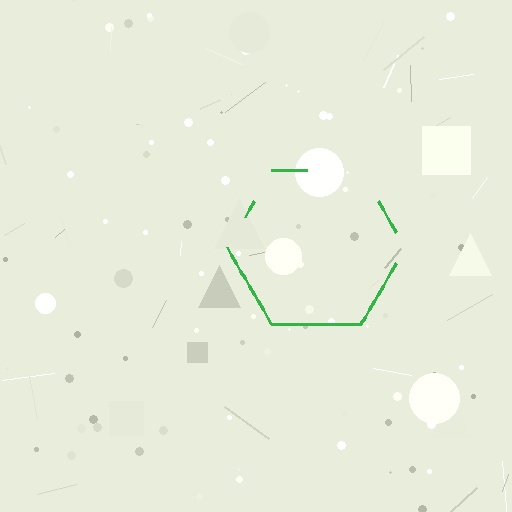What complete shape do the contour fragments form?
The contour fragments form a hexagon.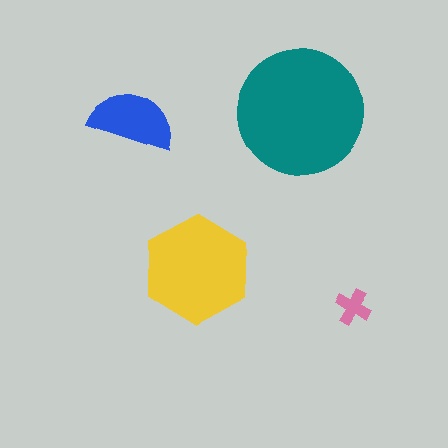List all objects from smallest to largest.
The pink cross, the blue semicircle, the yellow hexagon, the teal circle.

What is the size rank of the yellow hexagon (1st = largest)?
2nd.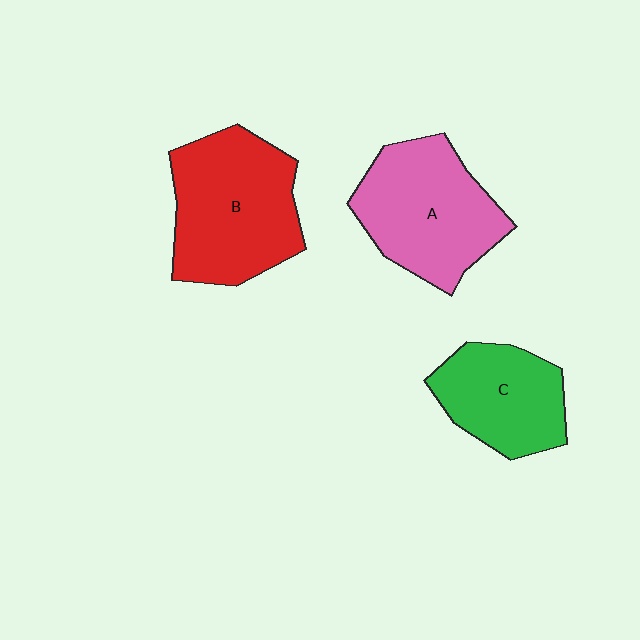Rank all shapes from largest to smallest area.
From largest to smallest: B (red), A (pink), C (green).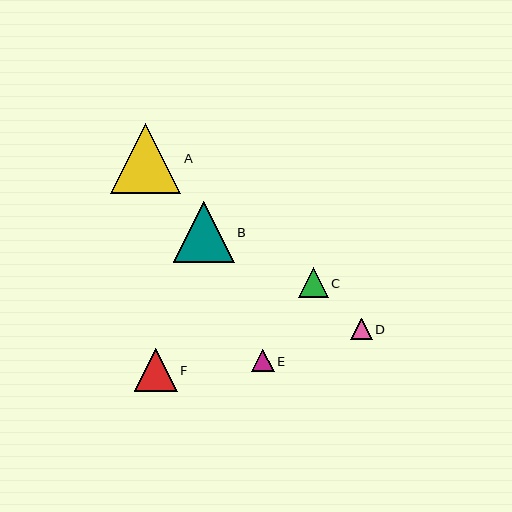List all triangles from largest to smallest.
From largest to smallest: A, B, F, C, E, D.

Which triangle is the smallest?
Triangle D is the smallest with a size of approximately 22 pixels.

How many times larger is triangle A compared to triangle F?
Triangle A is approximately 1.6 times the size of triangle F.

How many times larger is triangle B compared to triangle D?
Triangle B is approximately 2.8 times the size of triangle D.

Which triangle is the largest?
Triangle A is the largest with a size of approximately 70 pixels.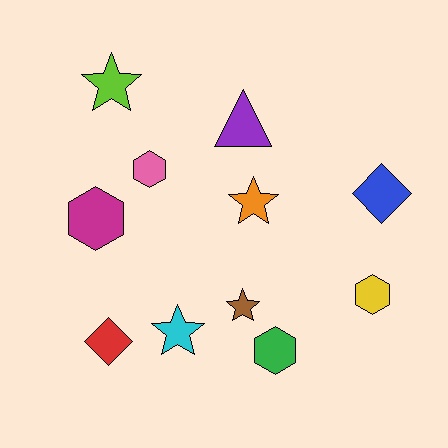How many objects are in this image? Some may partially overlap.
There are 11 objects.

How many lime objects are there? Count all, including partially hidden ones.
There is 1 lime object.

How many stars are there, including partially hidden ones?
There are 4 stars.